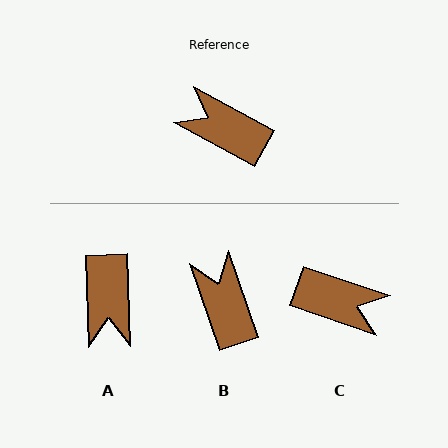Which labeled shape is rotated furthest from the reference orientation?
C, about 170 degrees away.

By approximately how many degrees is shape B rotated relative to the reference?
Approximately 42 degrees clockwise.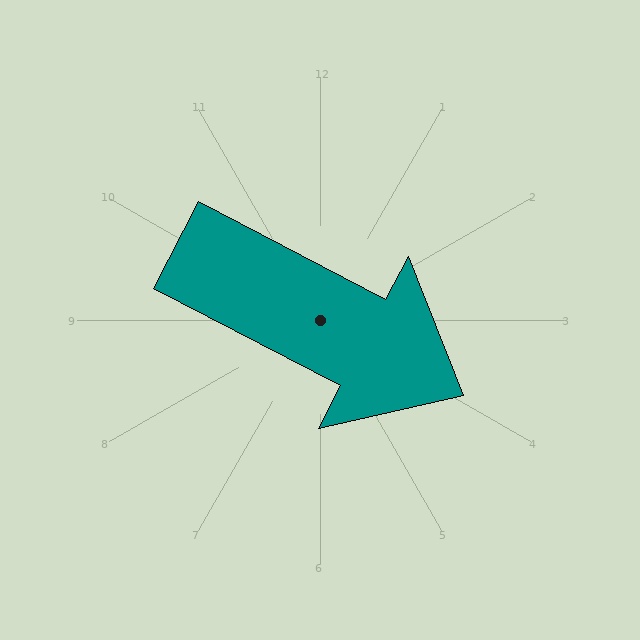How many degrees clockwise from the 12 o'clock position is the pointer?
Approximately 118 degrees.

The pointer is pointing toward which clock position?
Roughly 4 o'clock.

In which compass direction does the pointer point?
Southeast.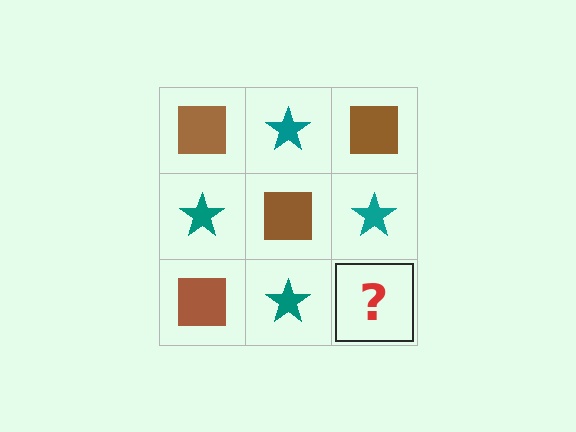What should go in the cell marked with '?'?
The missing cell should contain a brown square.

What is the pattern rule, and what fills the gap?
The rule is that it alternates brown square and teal star in a checkerboard pattern. The gap should be filled with a brown square.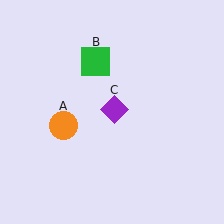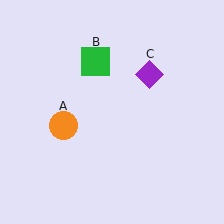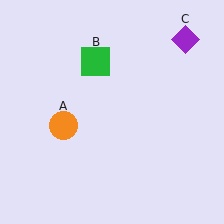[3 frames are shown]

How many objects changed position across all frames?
1 object changed position: purple diamond (object C).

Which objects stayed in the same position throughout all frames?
Orange circle (object A) and green square (object B) remained stationary.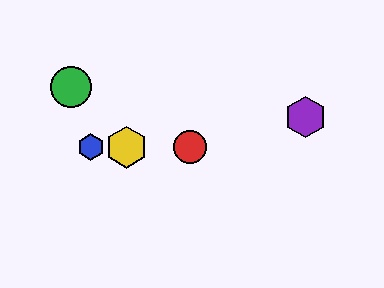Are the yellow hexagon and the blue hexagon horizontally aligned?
Yes, both are at y≈147.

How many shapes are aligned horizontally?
3 shapes (the red circle, the blue hexagon, the yellow hexagon) are aligned horizontally.